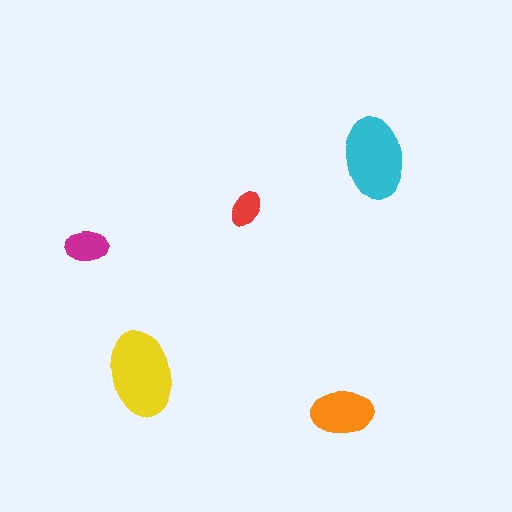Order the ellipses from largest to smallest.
the yellow one, the cyan one, the orange one, the magenta one, the red one.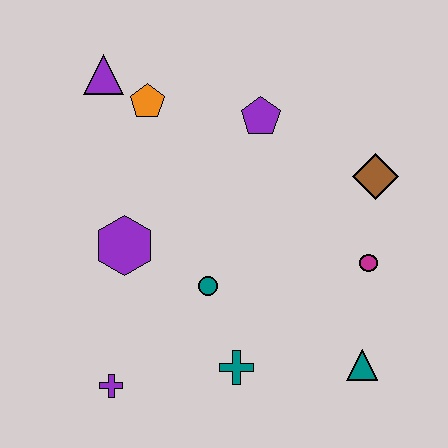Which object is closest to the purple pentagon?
The orange pentagon is closest to the purple pentagon.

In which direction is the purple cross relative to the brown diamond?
The purple cross is to the left of the brown diamond.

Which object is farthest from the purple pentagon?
The purple cross is farthest from the purple pentagon.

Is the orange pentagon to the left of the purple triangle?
No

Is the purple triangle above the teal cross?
Yes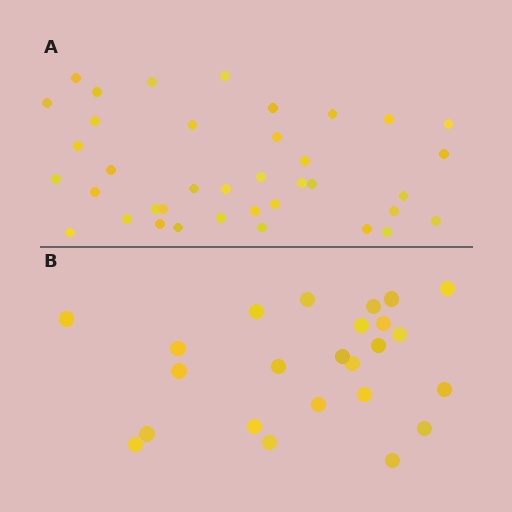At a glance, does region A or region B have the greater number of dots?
Region A (the top region) has more dots.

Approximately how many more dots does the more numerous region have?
Region A has approximately 15 more dots than region B.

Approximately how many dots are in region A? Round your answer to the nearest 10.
About 40 dots. (The exact count is 38, which rounds to 40.)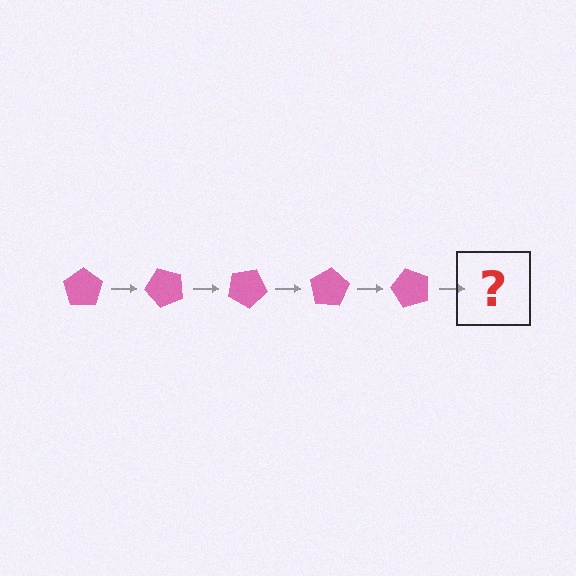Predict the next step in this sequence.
The next step is a pink pentagon rotated 250 degrees.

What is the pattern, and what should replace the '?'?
The pattern is that the pentagon rotates 50 degrees each step. The '?' should be a pink pentagon rotated 250 degrees.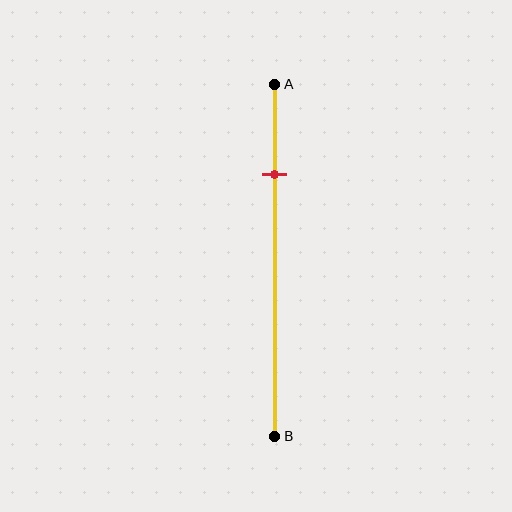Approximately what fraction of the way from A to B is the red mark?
The red mark is approximately 25% of the way from A to B.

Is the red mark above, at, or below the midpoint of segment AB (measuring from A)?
The red mark is above the midpoint of segment AB.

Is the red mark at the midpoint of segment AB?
No, the mark is at about 25% from A, not at the 50% midpoint.